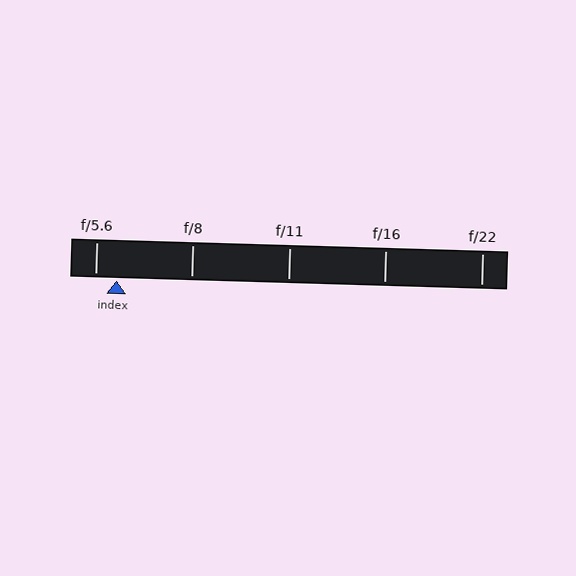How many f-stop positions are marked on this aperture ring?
There are 5 f-stop positions marked.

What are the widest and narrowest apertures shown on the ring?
The widest aperture shown is f/5.6 and the narrowest is f/22.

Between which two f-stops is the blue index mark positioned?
The index mark is between f/5.6 and f/8.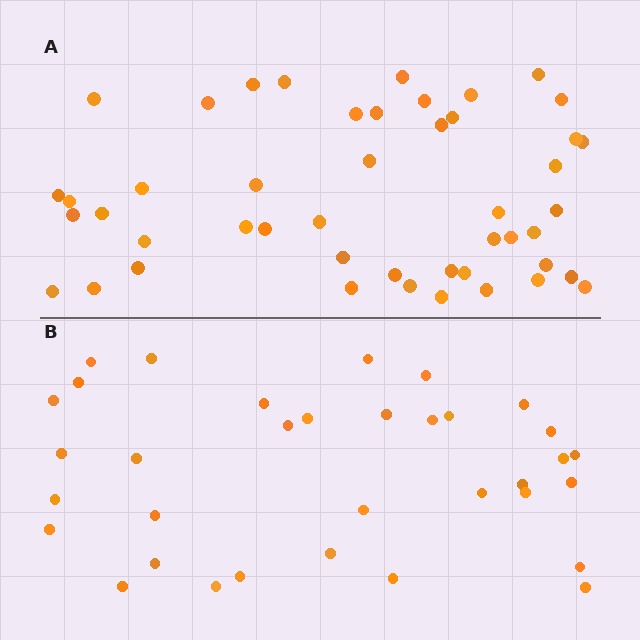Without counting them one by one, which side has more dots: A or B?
Region A (the top region) has more dots.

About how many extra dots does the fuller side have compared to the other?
Region A has approximately 15 more dots than region B.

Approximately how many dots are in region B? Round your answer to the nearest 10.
About 30 dots. (The exact count is 34, which rounds to 30.)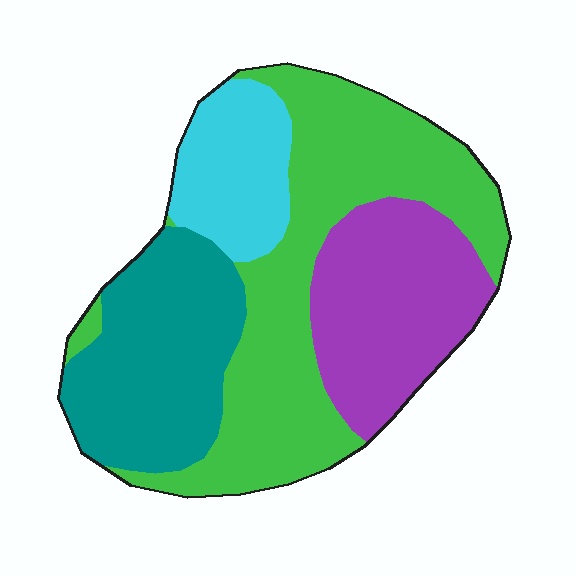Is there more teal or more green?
Green.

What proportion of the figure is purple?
Purple covers roughly 25% of the figure.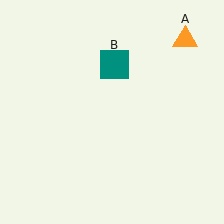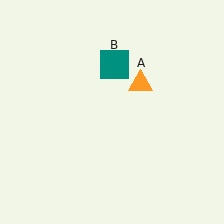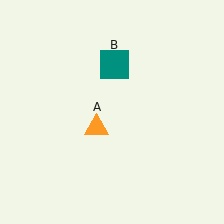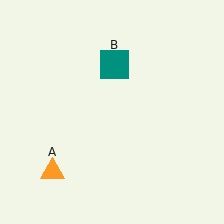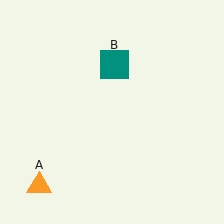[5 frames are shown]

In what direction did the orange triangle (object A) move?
The orange triangle (object A) moved down and to the left.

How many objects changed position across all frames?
1 object changed position: orange triangle (object A).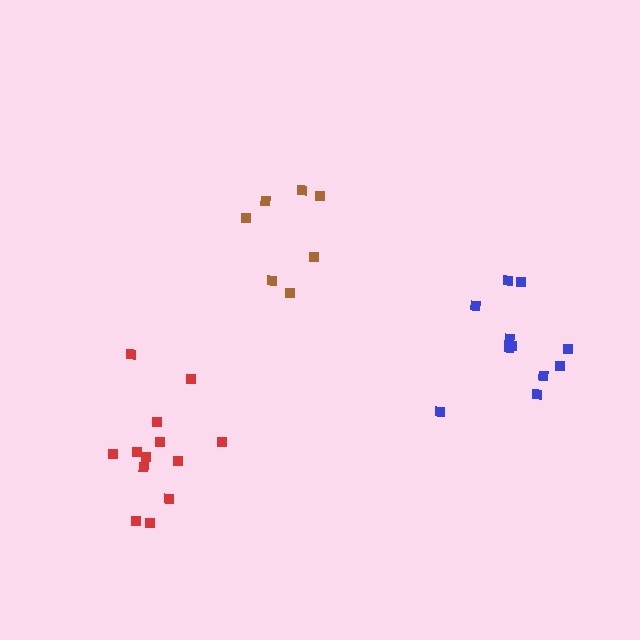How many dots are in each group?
Group 1: 7 dots, Group 2: 11 dots, Group 3: 13 dots (31 total).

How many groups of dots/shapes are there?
There are 3 groups.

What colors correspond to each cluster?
The clusters are colored: brown, blue, red.